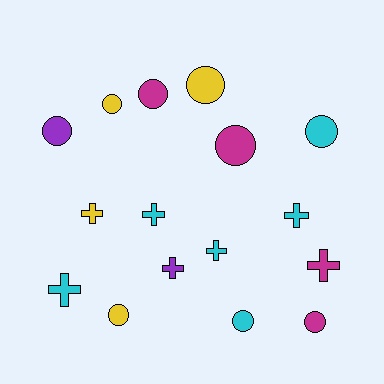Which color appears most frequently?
Cyan, with 6 objects.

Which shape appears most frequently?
Circle, with 9 objects.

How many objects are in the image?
There are 16 objects.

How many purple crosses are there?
There is 1 purple cross.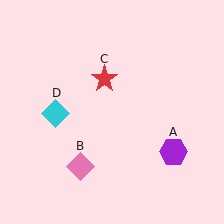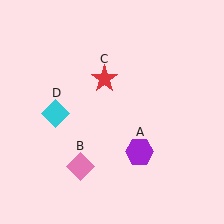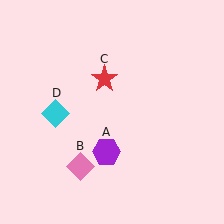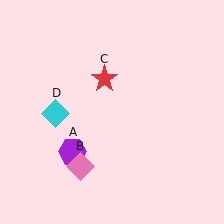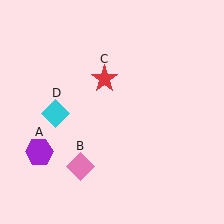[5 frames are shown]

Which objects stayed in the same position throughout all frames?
Pink diamond (object B) and red star (object C) and cyan diamond (object D) remained stationary.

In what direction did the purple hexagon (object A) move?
The purple hexagon (object A) moved left.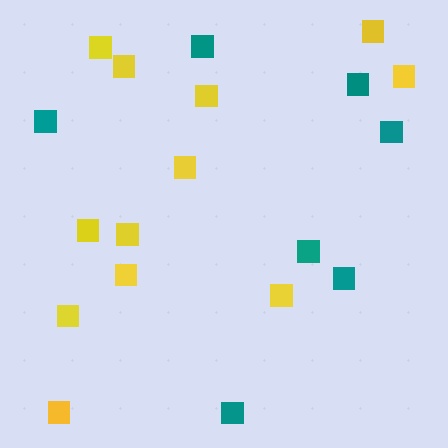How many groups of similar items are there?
There are 2 groups: one group of teal squares (7) and one group of yellow squares (12).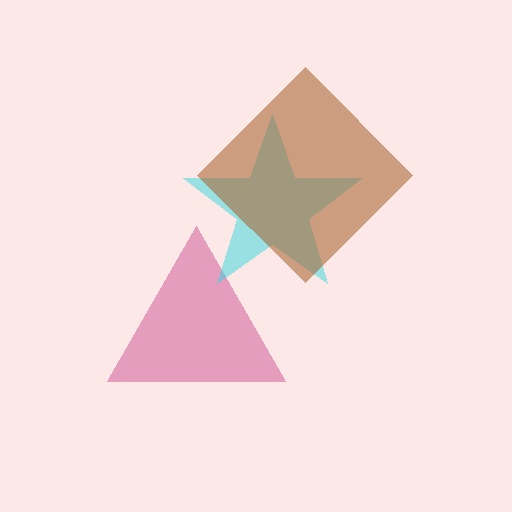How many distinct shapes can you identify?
There are 3 distinct shapes: a magenta triangle, a cyan star, a brown diamond.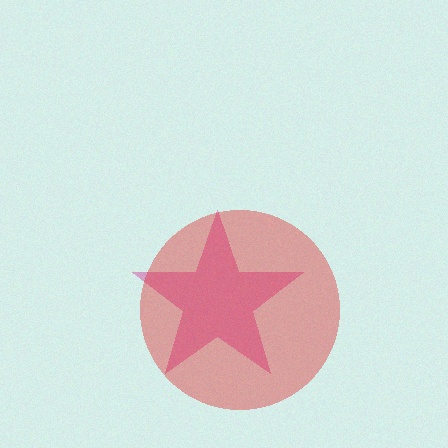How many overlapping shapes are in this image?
There are 2 overlapping shapes in the image.